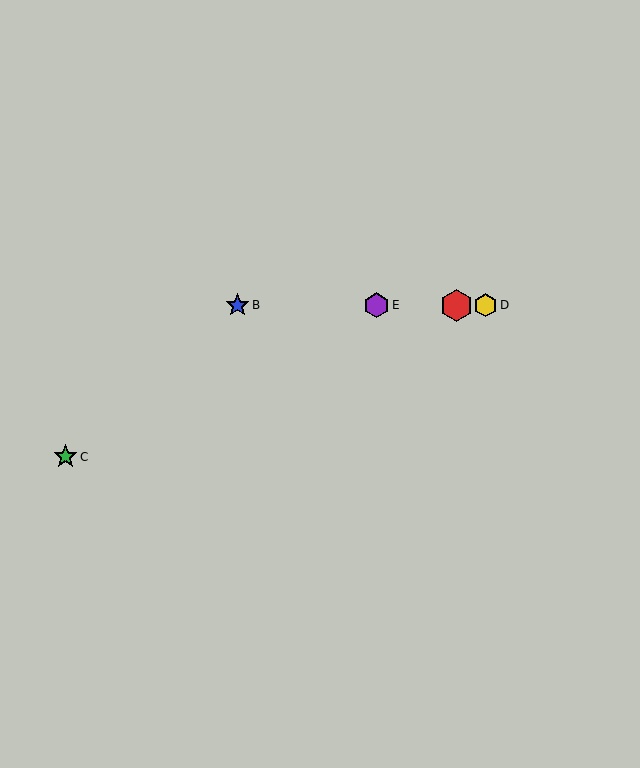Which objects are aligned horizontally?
Objects A, B, D, E are aligned horizontally.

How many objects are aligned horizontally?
4 objects (A, B, D, E) are aligned horizontally.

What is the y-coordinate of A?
Object A is at y≈305.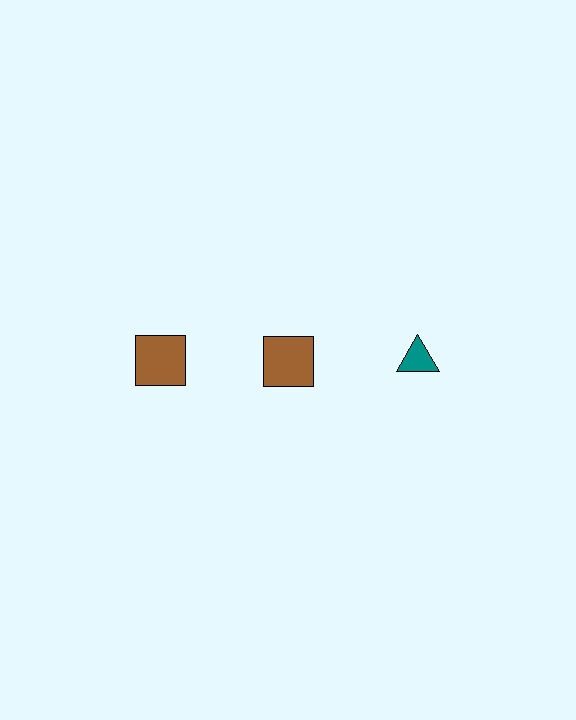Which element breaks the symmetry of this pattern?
The teal triangle in the top row, center column breaks the symmetry. All other shapes are brown squares.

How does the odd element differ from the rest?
It differs in both color (teal instead of brown) and shape (triangle instead of square).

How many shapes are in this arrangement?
There are 3 shapes arranged in a grid pattern.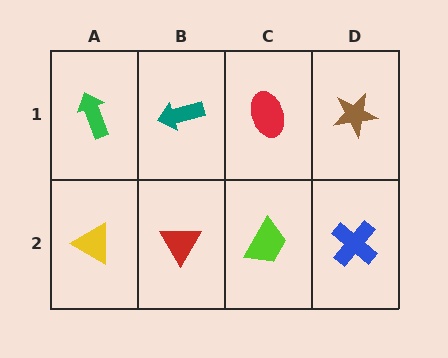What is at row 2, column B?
A red triangle.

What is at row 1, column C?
A red ellipse.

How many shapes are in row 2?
4 shapes.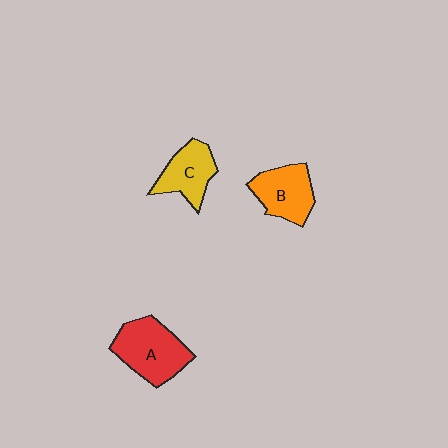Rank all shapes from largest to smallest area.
From largest to smallest: A (red), B (orange), C (yellow).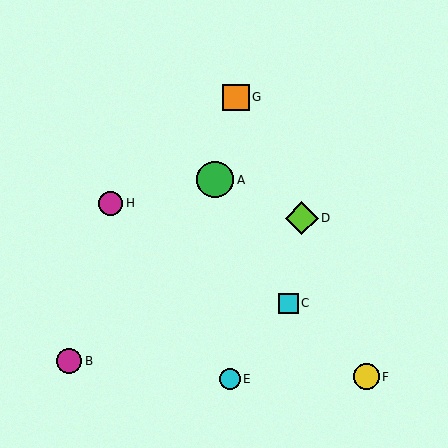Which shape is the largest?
The green circle (labeled A) is the largest.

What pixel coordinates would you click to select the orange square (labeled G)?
Click at (236, 97) to select the orange square G.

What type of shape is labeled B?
Shape B is a magenta circle.